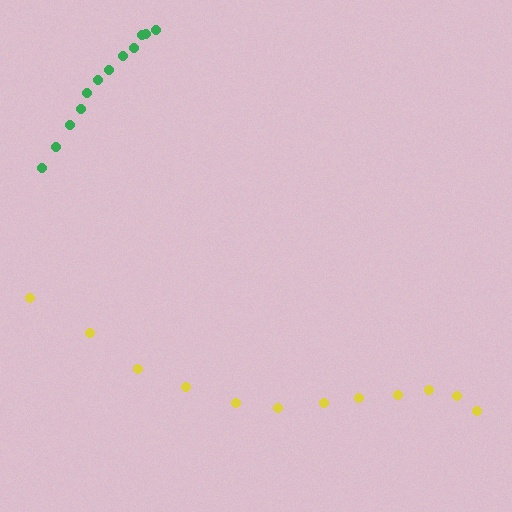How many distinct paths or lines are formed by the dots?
There are 2 distinct paths.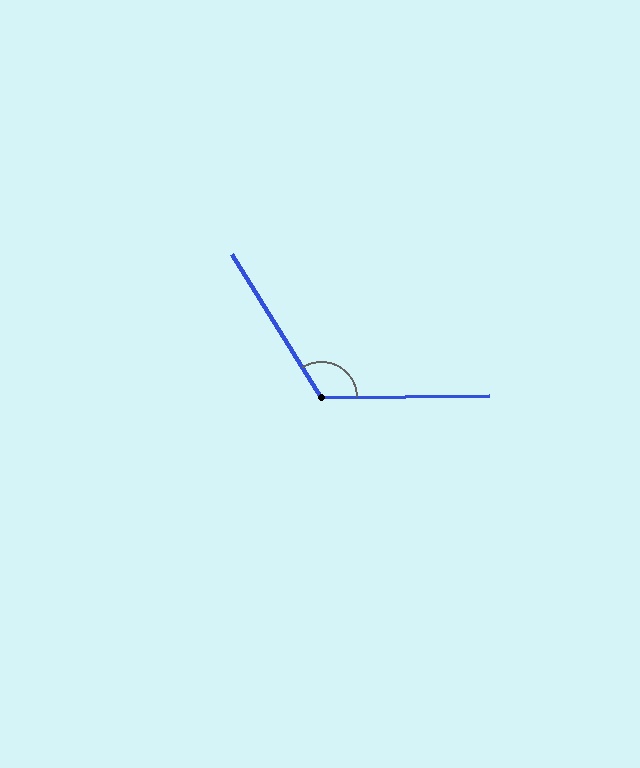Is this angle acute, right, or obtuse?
It is obtuse.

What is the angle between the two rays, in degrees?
Approximately 121 degrees.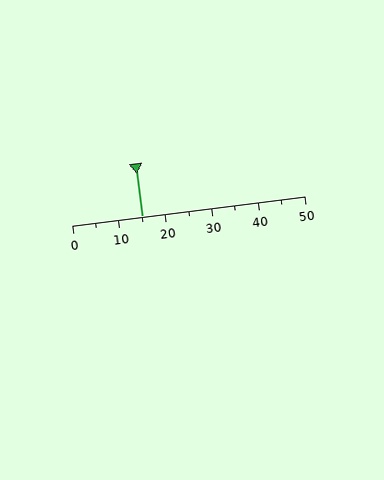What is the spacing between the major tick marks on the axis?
The major ticks are spaced 10 apart.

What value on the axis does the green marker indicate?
The marker indicates approximately 15.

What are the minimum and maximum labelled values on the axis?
The axis runs from 0 to 50.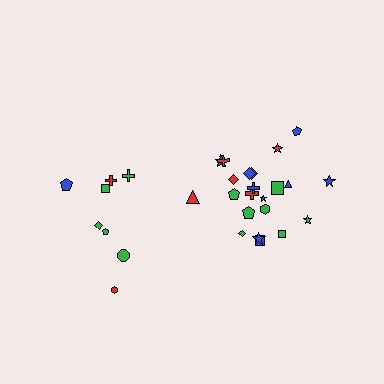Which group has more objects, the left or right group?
The right group.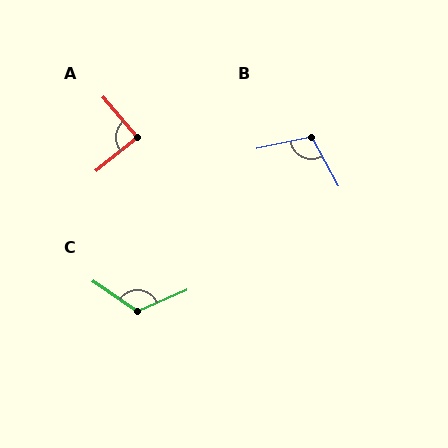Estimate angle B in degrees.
Approximately 106 degrees.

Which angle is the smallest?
A, at approximately 89 degrees.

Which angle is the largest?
C, at approximately 121 degrees.